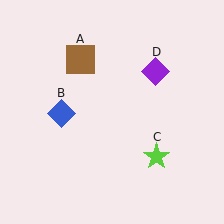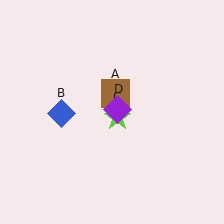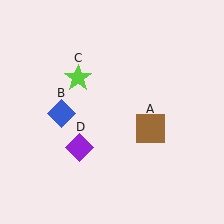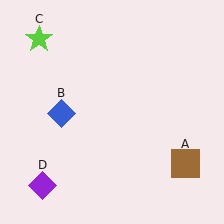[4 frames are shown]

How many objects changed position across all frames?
3 objects changed position: brown square (object A), lime star (object C), purple diamond (object D).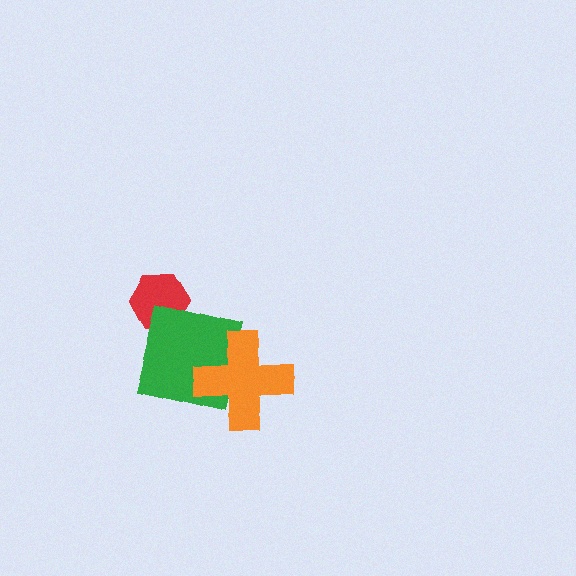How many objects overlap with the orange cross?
1 object overlaps with the orange cross.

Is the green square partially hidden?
Yes, it is partially covered by another shape.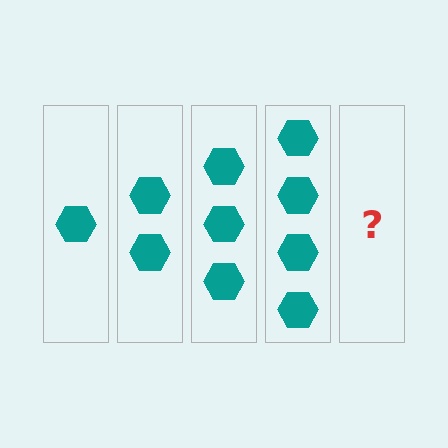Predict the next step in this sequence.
The next step is 5 hexagons.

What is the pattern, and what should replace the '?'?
The pattern is that each step adds one more hexagon. The '?' should be 5 hexagons.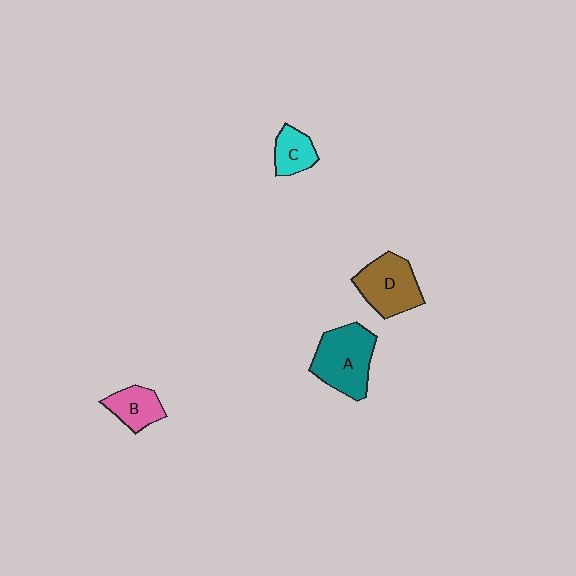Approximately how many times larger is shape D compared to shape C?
Approximately 1.8 times.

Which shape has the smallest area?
Shape C (cyan).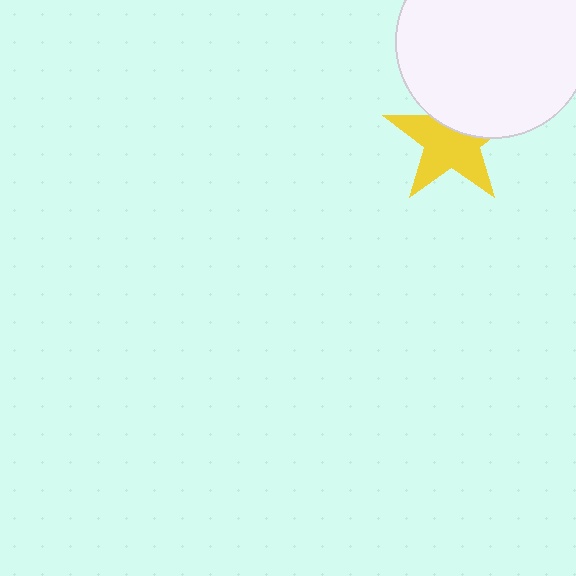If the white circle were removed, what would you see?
You would see the complete yellow star.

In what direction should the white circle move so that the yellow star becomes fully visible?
The white circle should move up. That is the shortest direction to clear the overlap and leave the yellow star fully visible.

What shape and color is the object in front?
The object in front is a white circle.